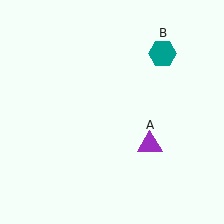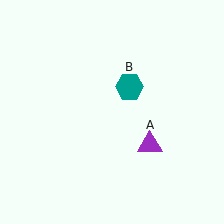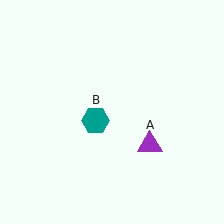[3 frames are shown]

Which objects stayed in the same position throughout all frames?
Purple triangle (object A) remained stationary.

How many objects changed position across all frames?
1 object changed position: teal hexagon (object B).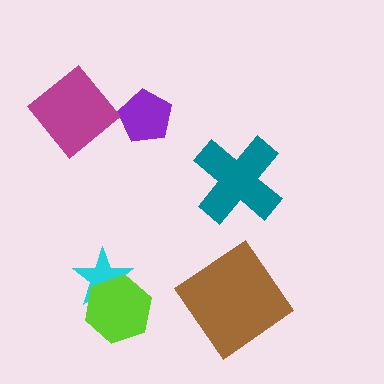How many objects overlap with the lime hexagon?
1 object overlaps with the lime hexagon.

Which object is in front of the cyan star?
The lime hexagon is in front of the cyan star.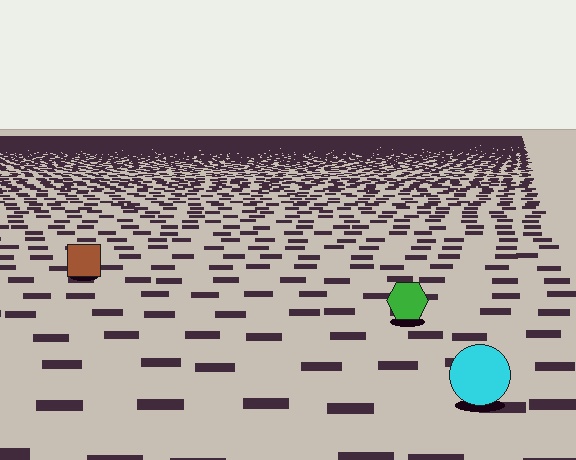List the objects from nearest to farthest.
From nearest to farthest: the cyan circle, the green hexagon, the brown square.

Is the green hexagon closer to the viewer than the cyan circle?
No. The cyan circle is closer — you can tell from the texture gradient: the ground texture is coarser near it.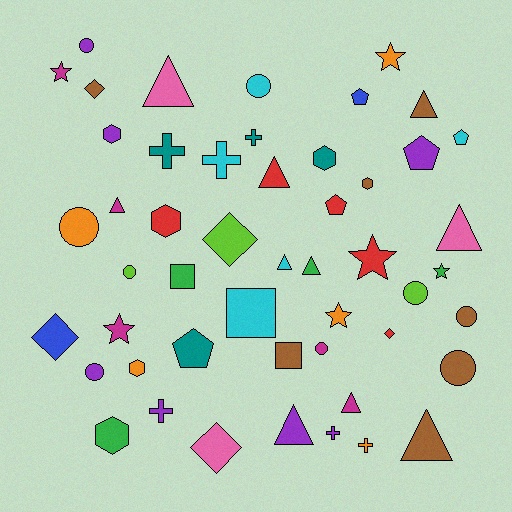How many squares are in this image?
There are 3 squares.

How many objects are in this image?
There are 50 objects.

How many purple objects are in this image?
There are 7 purple objects.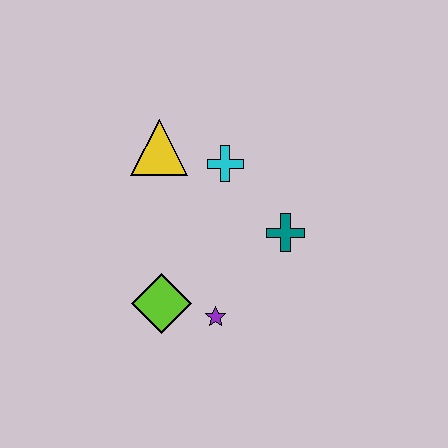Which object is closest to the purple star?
The lime diamond is closest to the purple star.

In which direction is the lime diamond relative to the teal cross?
The lime diamond is to the left of the teal cross.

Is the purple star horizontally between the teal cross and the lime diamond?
Yes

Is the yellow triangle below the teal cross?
No